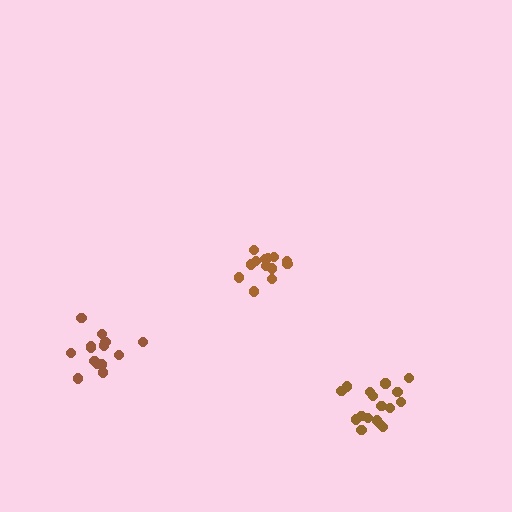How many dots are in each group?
Group 1: 13 dots, Group 2: 15 dots, Group 3: 17 dots (45 total).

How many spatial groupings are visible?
There are 3 spatial groupings.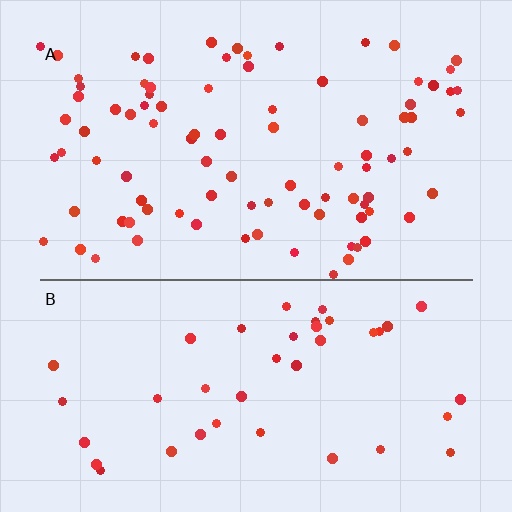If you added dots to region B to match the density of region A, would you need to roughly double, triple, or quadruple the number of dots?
Approximately double.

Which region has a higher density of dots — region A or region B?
A (the top).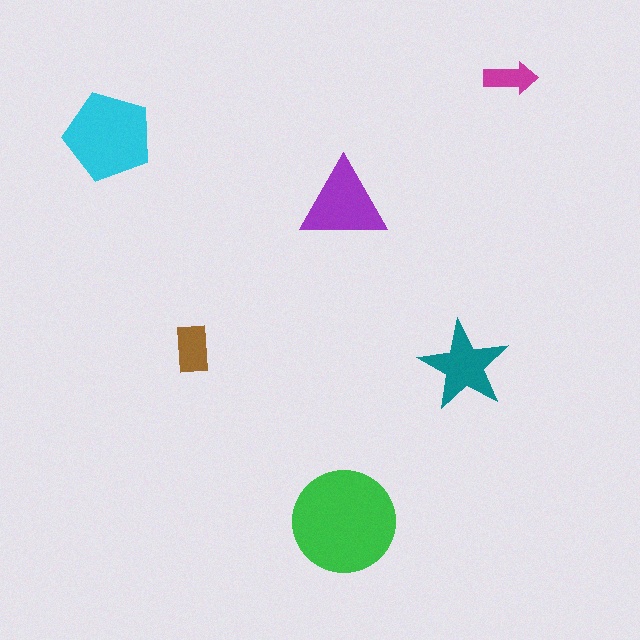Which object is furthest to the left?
The cyan pentagon is leftmost.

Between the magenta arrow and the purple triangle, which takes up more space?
The purple triangle.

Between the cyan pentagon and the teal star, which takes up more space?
The cyan pentagon.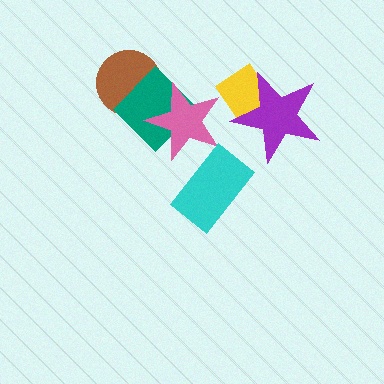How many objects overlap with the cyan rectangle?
0 objects overlap with the cyan rectangle.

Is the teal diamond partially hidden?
Yes, it is partially covered by another shape.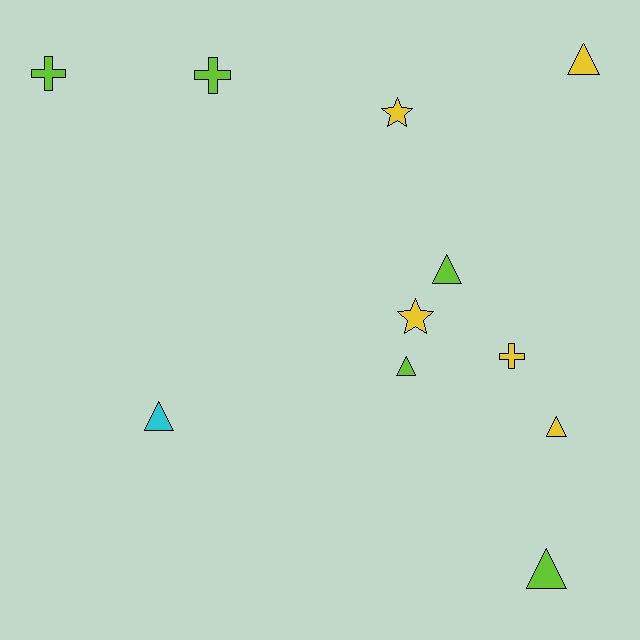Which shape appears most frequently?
Triangle, with 6 objects.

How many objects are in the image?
There are 11 objects.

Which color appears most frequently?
Yellow, with 5 objects.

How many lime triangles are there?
There are 3 lime triangles.